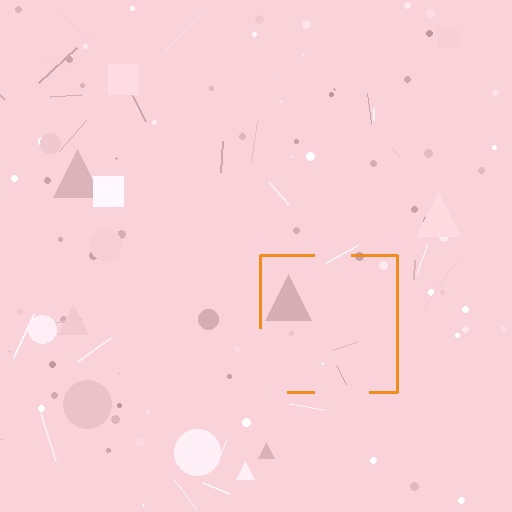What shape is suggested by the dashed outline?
The dashed outline suggests a square.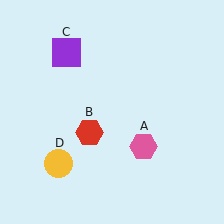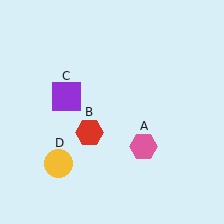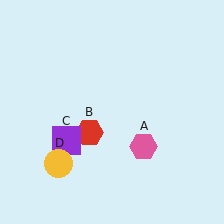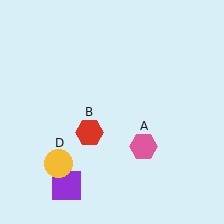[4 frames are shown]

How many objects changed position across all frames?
1 object changed position: purple square (object C).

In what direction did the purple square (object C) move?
The purple square (object C) moved down.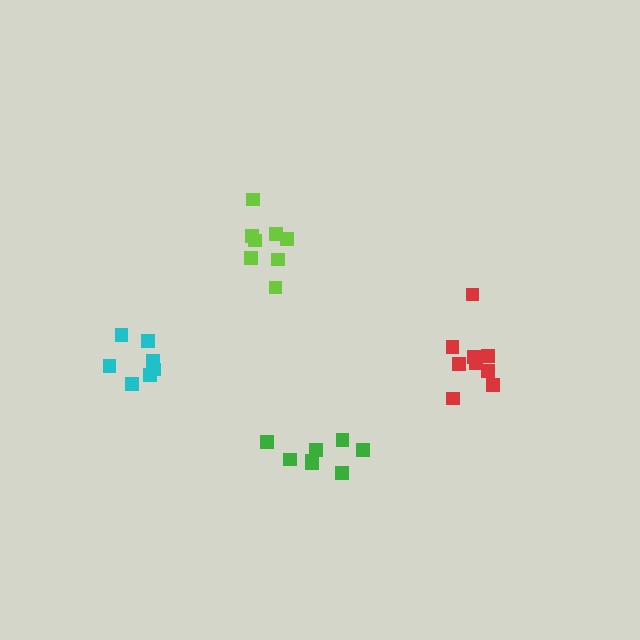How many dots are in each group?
Group 1: 8 dots, Group 2: 7 dots, Group 3: 9 dots, Group 4: 8 dots (32 total).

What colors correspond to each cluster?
The clusters are colored: green, cyan, red, lime.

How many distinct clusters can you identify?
There are 4 distinct clusters.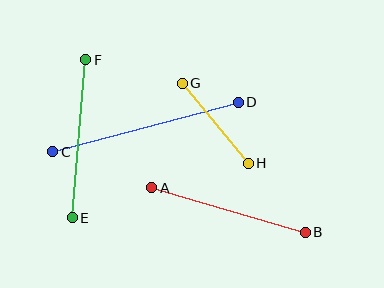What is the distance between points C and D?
The distance is approximately 192 pixels.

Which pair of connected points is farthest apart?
Points C and D are farthest apart.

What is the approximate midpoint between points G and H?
The midpoint is at approximately (215, 123) pixels.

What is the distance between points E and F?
The distance is approximately 159 pixels.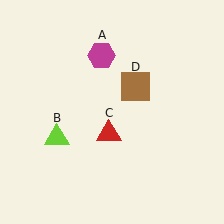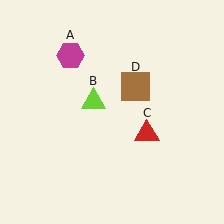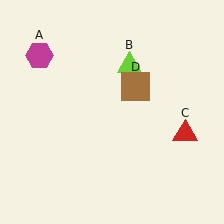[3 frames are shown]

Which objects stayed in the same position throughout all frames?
Brown square (object D) remained stationary.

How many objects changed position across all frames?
3 objects changed position: magenta hexagon (object A), lime triangle (object B), red triangle (object C).